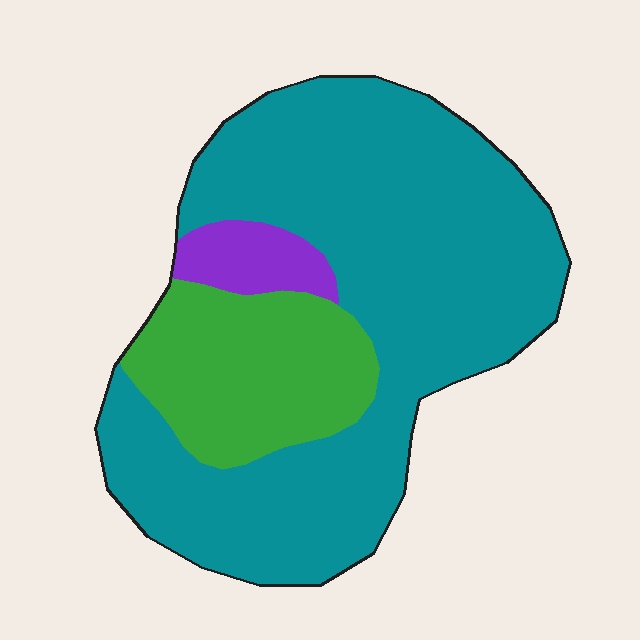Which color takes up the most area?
Teal, at roughly 70%.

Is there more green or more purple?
Green.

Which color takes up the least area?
Purple, at roughly 5%.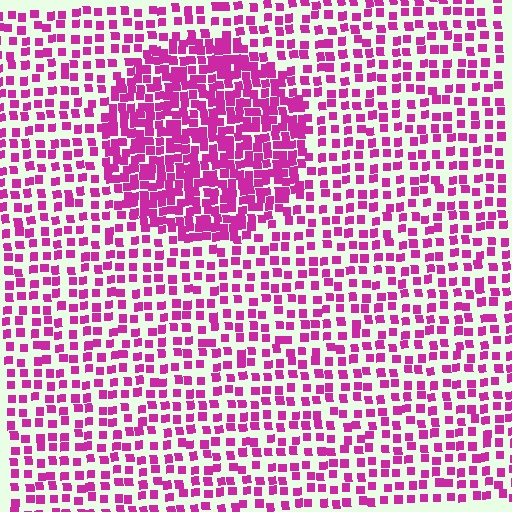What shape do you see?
I see a circle.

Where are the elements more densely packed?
The elements are more densely packed inside the circle boundary.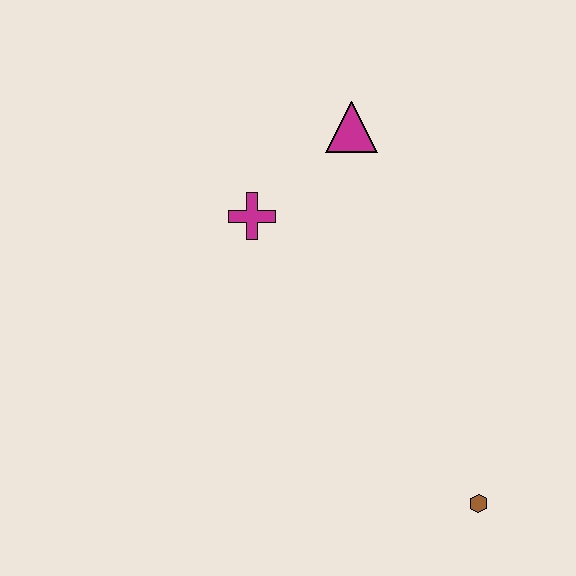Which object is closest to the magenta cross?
The magenta triangle is closest to the magenta cross.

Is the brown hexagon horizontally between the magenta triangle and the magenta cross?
No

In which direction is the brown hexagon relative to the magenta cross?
The brown hexagon is below the magenta cross.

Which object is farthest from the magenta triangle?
The brown hexagon is farthest from the magenta triangle.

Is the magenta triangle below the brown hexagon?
No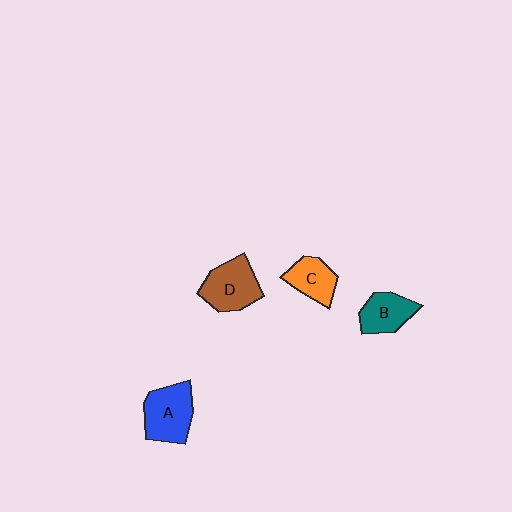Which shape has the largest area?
Shape A (blue).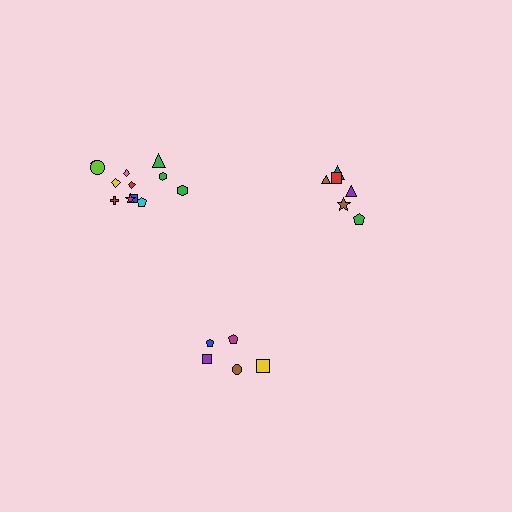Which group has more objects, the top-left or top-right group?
The top-left group.